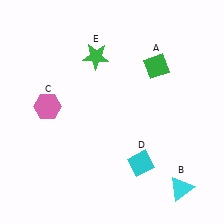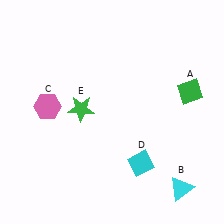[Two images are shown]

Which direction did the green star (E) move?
The green star (E) moved down.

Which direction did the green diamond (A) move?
The green diamond (A) moved right.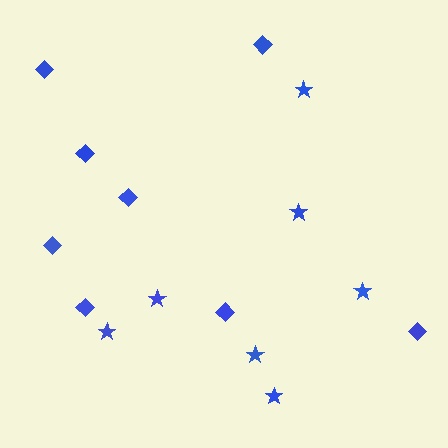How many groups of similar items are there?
There are 2 groups: one group of diamonds (8) and one group of stars (7).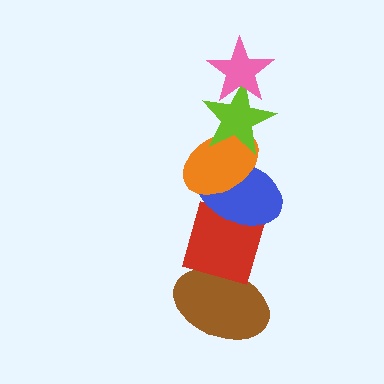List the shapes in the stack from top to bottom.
From top to bottom: the pink star, the lime star, the orange ellipse, the blue ellipse, the red diamond, the brown ellipse.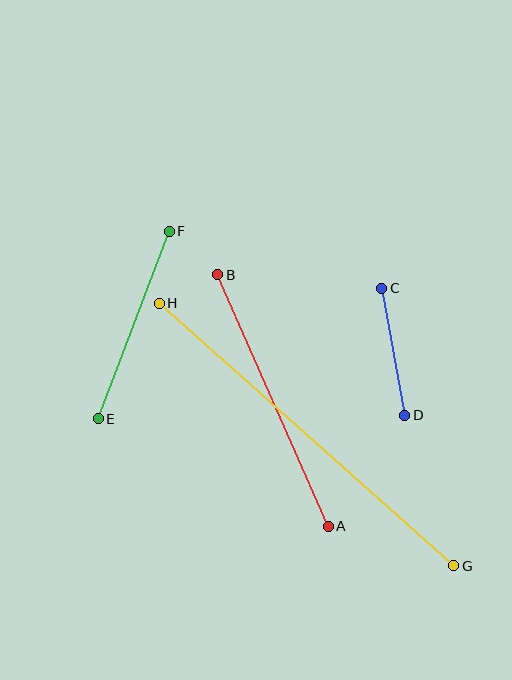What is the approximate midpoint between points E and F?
The midpoint is at approximately (134, 325) pixels.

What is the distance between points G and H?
The distance is approximately 394 pixels.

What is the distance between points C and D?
The distance is approximately 129 pixels.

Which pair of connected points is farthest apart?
Points G and H are farthest apart.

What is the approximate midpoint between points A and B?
The midpoint is at approximately (273, 401) pixels.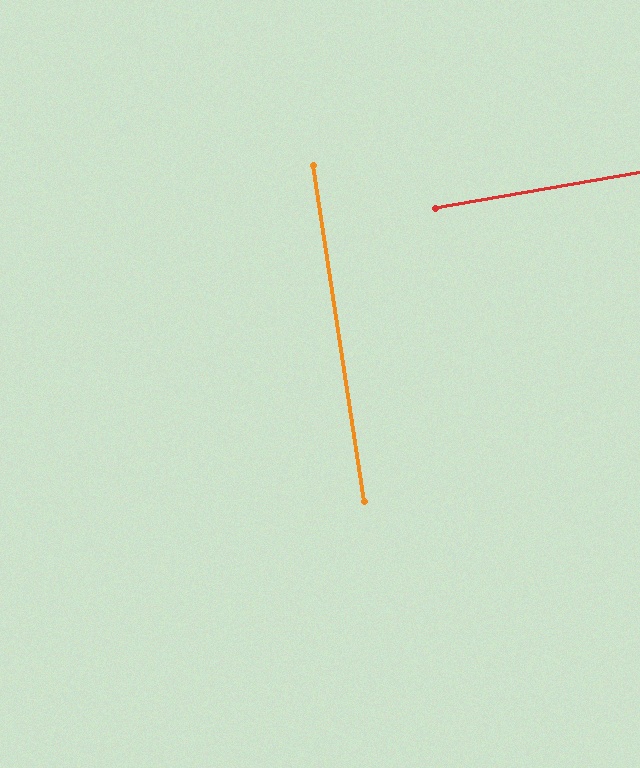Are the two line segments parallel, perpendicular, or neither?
Perpendicular — they meet at approximately 89°.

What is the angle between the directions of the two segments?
Approximately 89 degrees.